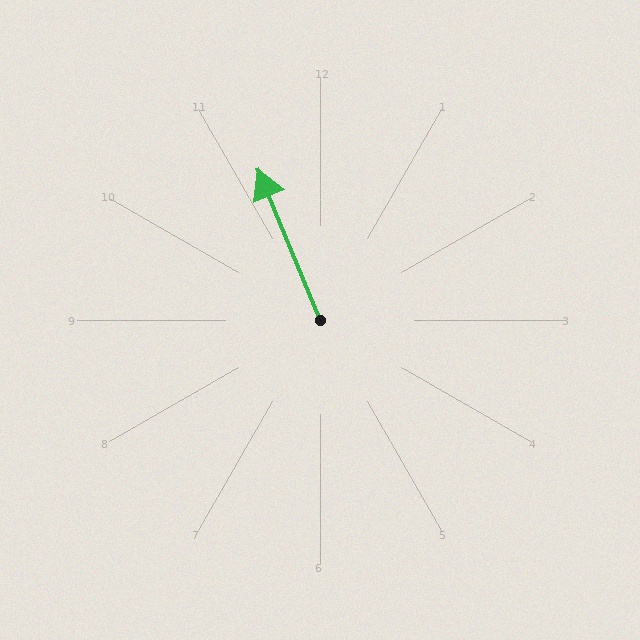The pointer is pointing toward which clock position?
Roughly 11 o'clock.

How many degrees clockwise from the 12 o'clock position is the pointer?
Approximately 338 degrees.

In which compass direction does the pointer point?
North.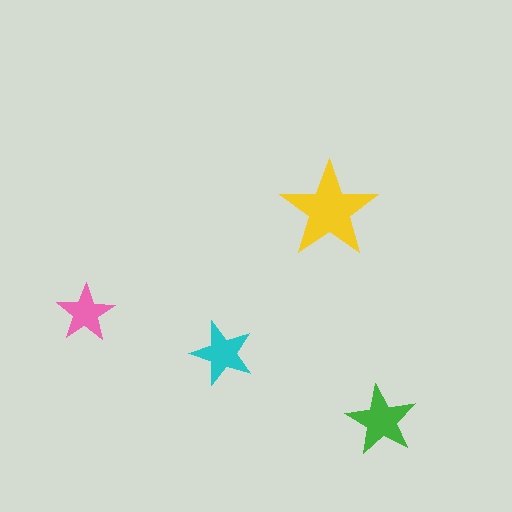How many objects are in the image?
There are 4 objects in the image.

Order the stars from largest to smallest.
the yellow one, the green one, the cyan one, the pink one.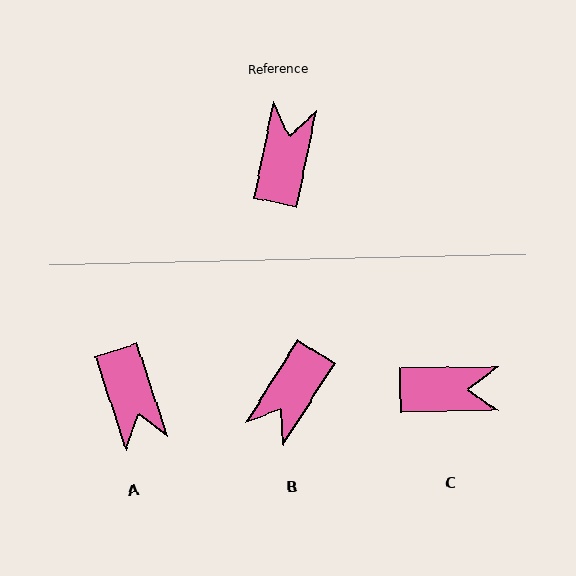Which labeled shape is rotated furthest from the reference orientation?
B, about 159 degrees away.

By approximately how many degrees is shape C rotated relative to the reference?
Approximately 78 degrees clockwise.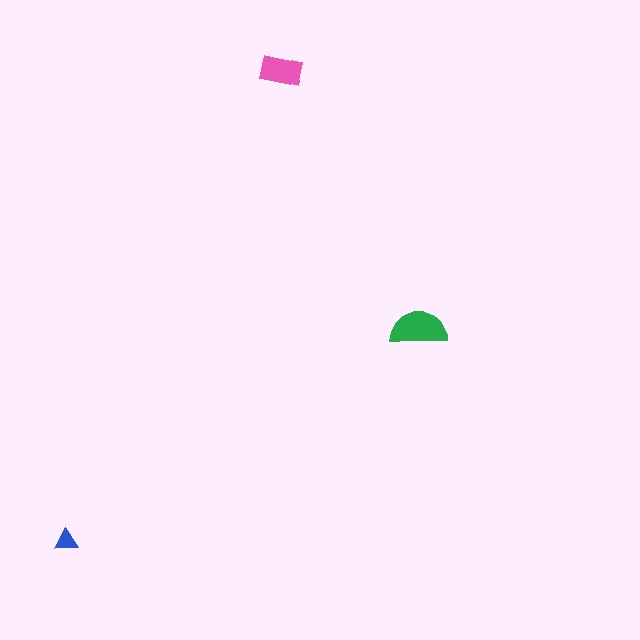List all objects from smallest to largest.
The blue triangle, the pink rectangle, the green semicircle.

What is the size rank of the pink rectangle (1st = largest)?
2nd.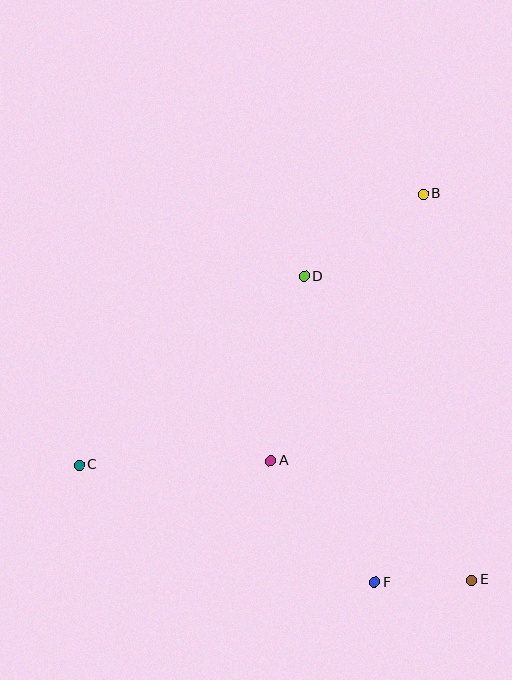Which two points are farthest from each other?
Points B and C are farthest from each other.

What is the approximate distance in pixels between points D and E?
The distance between D and E is approximately 347 pixels.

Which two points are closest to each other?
Points E and F are closest to each other.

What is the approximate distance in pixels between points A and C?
The distance between A and C is approximately 191 pixels.